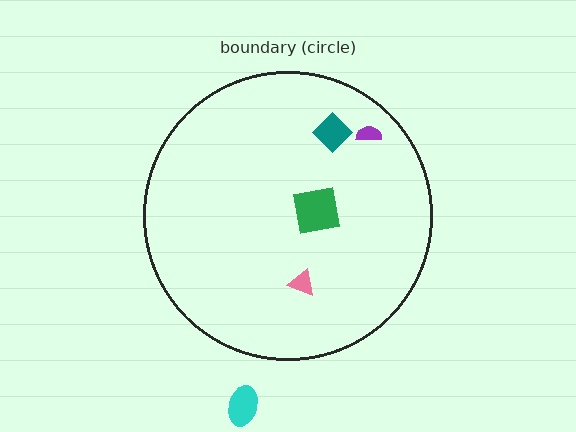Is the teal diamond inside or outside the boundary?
Inside.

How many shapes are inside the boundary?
4 inside, 1 outside.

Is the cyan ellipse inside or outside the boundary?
Outside.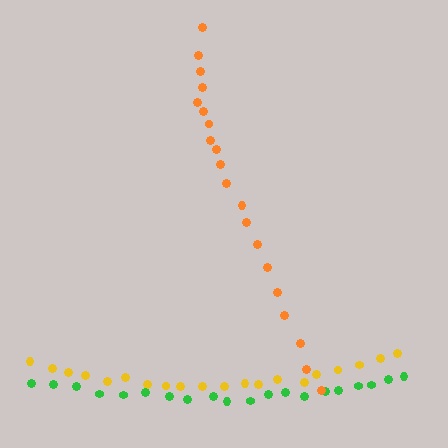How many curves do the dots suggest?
There are 3 distinct paths.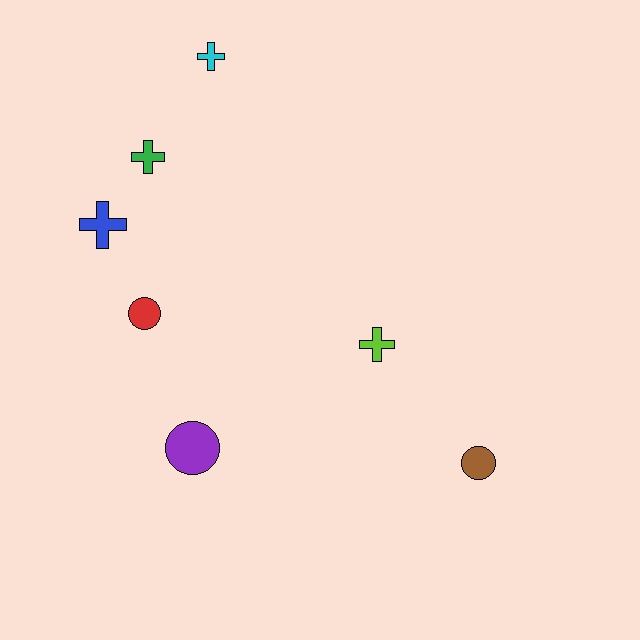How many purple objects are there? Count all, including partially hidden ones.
There is 1 purple object.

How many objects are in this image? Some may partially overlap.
There are 7 objects.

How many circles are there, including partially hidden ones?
There are 3 circles.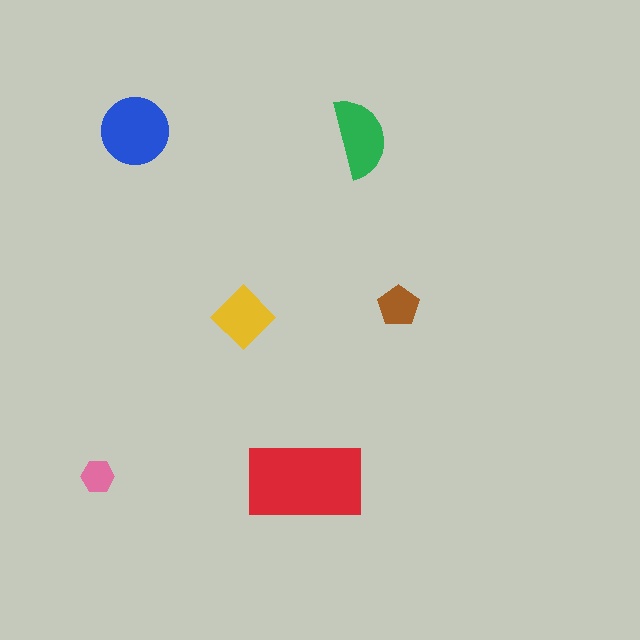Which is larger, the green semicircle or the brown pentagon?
The green semicircle.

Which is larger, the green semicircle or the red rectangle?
The red rectangle.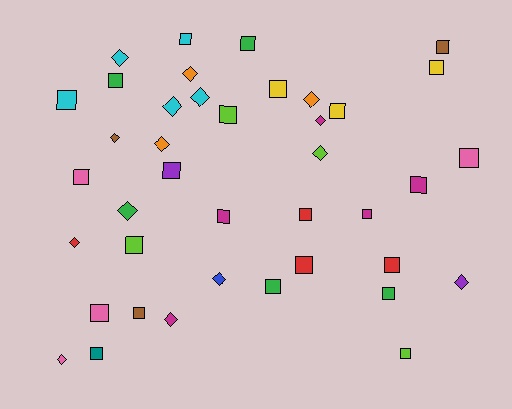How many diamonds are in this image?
There are 15 diamonds.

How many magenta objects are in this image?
There are 5 magenta objects.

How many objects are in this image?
There are 40 objects.